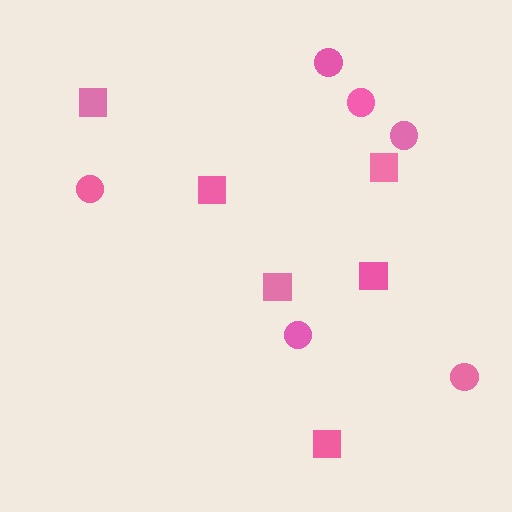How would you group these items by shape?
There are 2 groups: one group of squares (6) and one group of circles (6).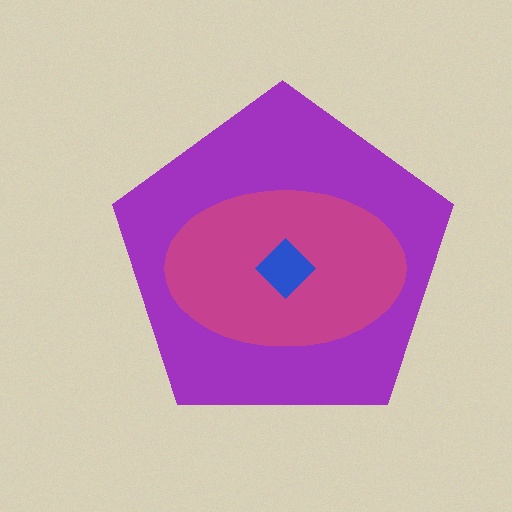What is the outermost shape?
The purple pentagon.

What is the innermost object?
The blue diamond.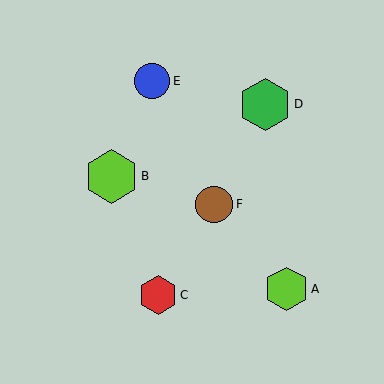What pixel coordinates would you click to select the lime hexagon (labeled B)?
Click at (112, 176) to select the lime hexagon B.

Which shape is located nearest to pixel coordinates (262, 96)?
The green hexagon (labeled D) at (265, 104) is nearest to that location.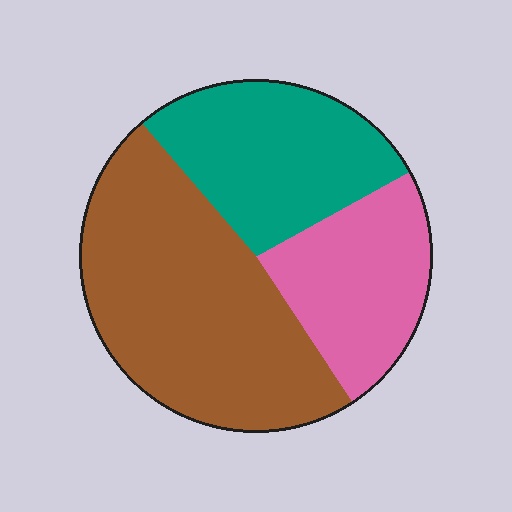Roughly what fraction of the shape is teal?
Teal covers around 30% of the shape.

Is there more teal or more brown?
Brown.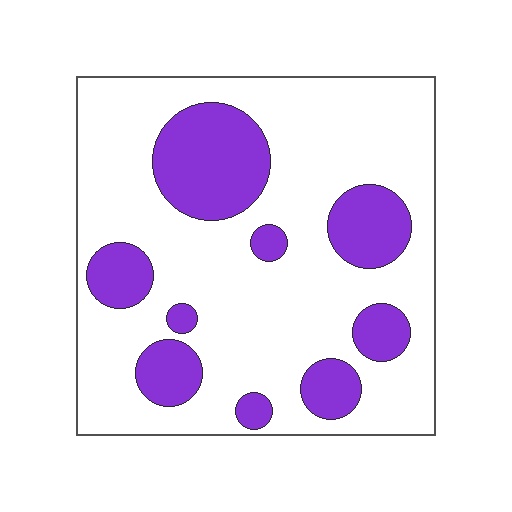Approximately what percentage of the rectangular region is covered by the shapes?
Approximately 25%.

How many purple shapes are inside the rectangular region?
9.